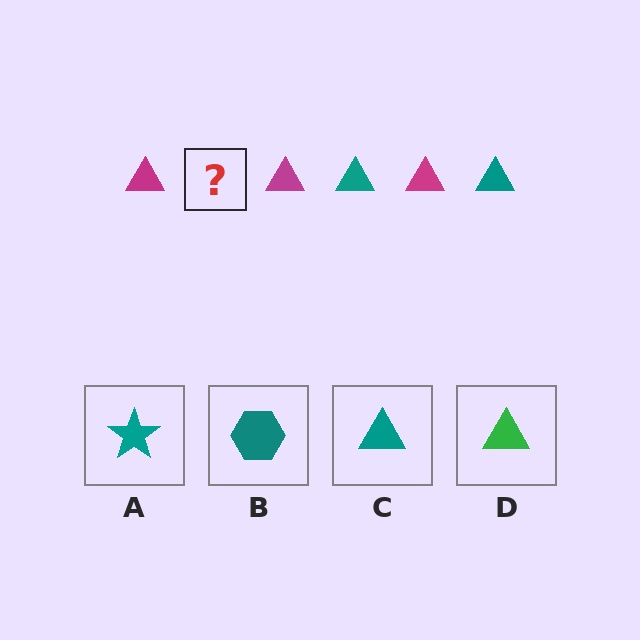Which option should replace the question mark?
Option C.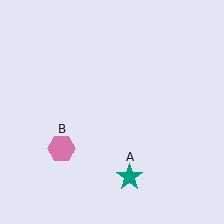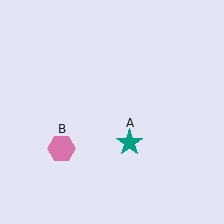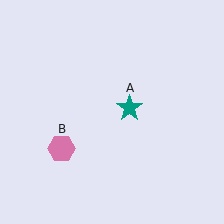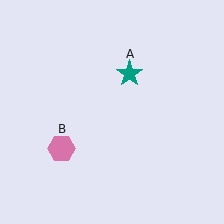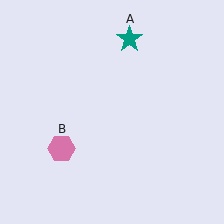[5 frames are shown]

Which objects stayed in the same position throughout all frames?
Pink hexagon (object B) remained stationary.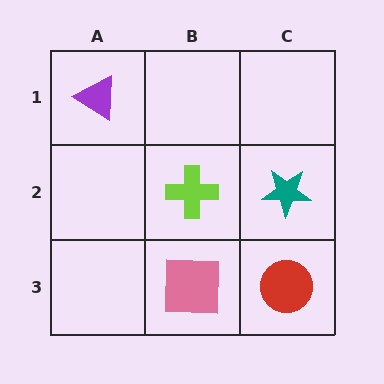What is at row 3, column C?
A red circle.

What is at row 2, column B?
A lime cross.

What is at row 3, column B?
A pink square.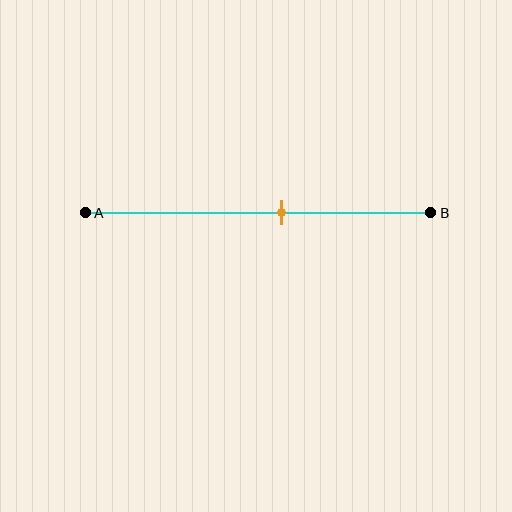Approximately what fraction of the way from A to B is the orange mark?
The orange mark is approximately 55% of the way from A to B.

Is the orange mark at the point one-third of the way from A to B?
No, the mark is at about 55% from A, not at the 33% one-third point.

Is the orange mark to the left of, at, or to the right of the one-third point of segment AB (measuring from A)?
The orange mark is to the right of the one-third point of segment AB.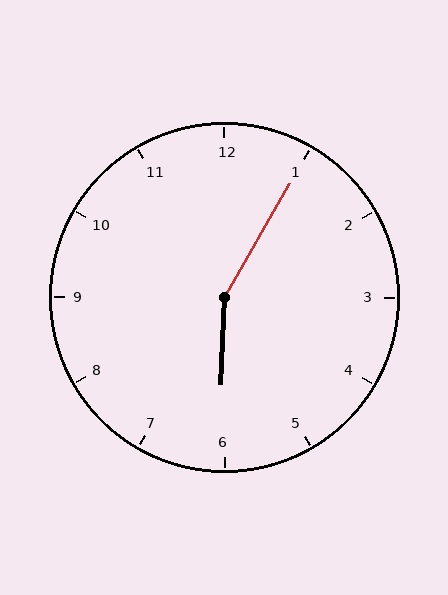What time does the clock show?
6:05.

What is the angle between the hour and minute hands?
Approximately 152 degrees.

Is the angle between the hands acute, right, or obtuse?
It is obtuse.